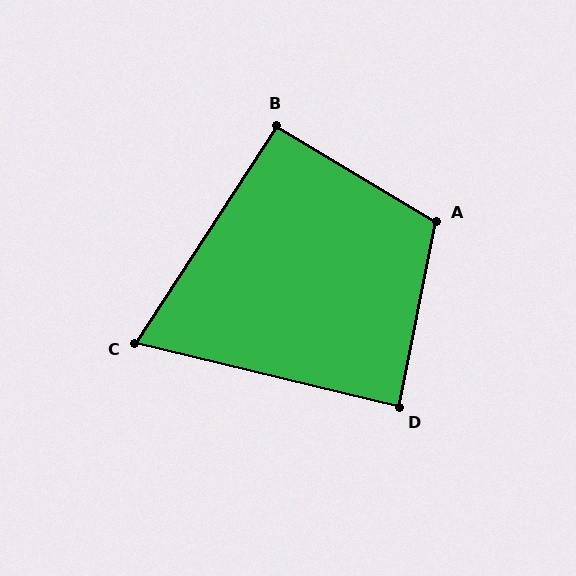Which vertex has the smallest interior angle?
C, at approximately 70 degrees.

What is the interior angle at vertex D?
Approximately 88 degrees (approximately right).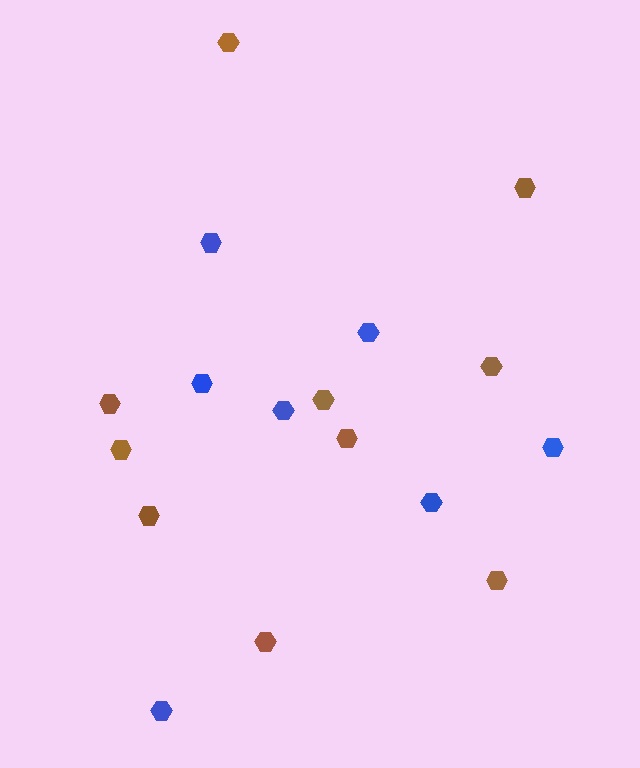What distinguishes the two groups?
There are 2 groups: one group of brown hexagons (10) and one group of blue hexagons (7).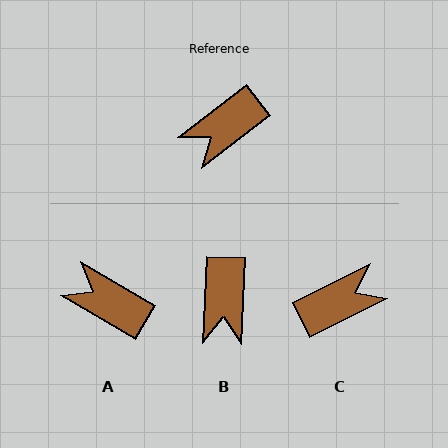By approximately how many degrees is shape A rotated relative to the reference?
Approximately 68 degrees clockwise.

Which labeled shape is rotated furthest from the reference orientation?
C, about 169 degrees away.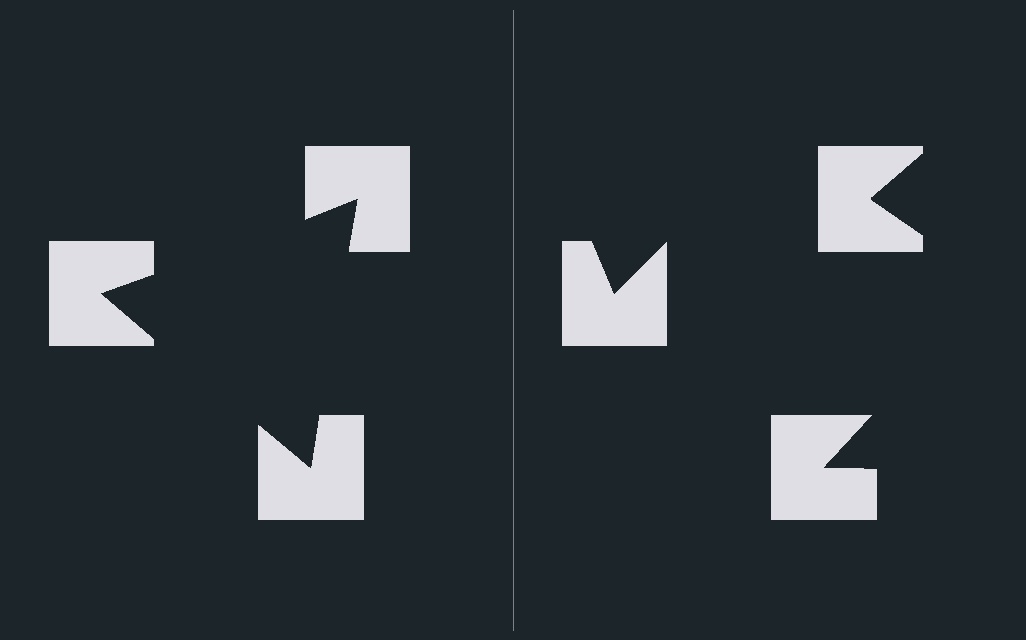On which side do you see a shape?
An illusory triangle appears on the left side. On the right side the wedge cuts are rotated, so no coherent shape forms.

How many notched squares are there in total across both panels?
6 — 3 on each side.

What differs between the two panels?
The notched squares are positioned identically on both sides; only the wedge orientations differ. On the left they align to a triangle; on the right they are misaligned.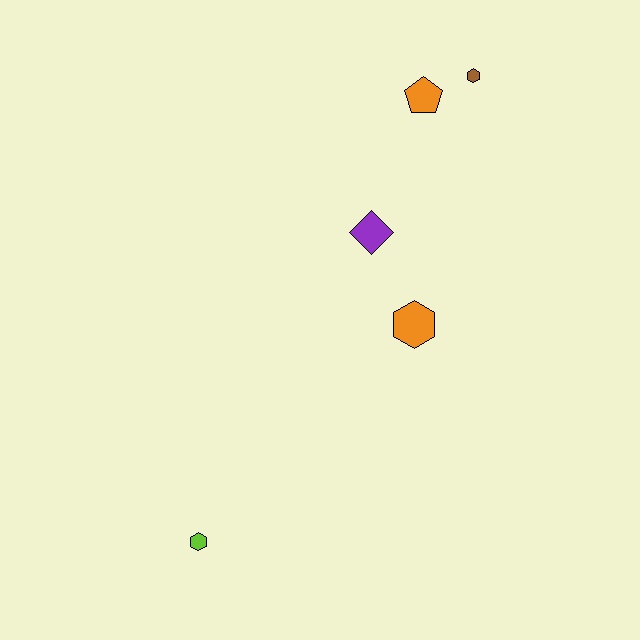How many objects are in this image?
There are 5 objects.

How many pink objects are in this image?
There are no pink objects.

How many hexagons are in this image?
There are 3 hexagons.